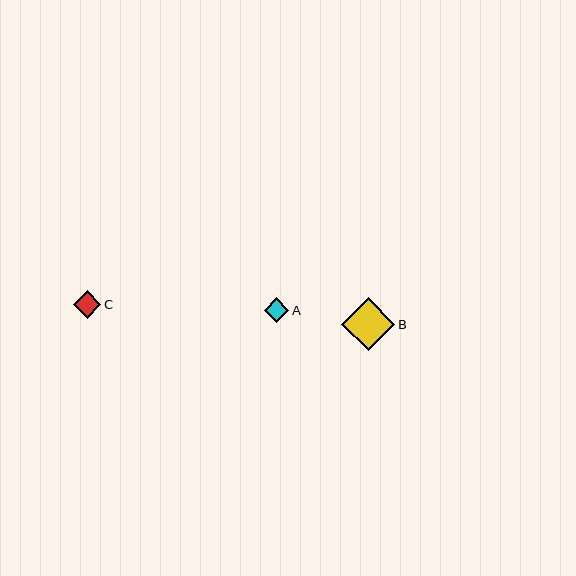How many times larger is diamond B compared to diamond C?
Diamond B is approximately 1.9 times the size of diamond C.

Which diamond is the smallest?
Diamond A is the smallest with a size of approximately 24 pixels.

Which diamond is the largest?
Diamond B is the largest with a size of approximately 53 pixels.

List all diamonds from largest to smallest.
From largest to smallest: B, C, A.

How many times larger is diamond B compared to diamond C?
Diamond B is approximately 1.9 times the size of diamond C.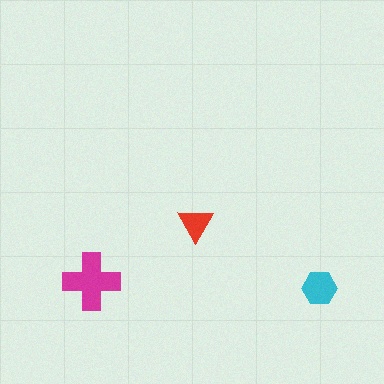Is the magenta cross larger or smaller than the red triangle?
Larger.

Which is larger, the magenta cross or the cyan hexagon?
The magenta cross.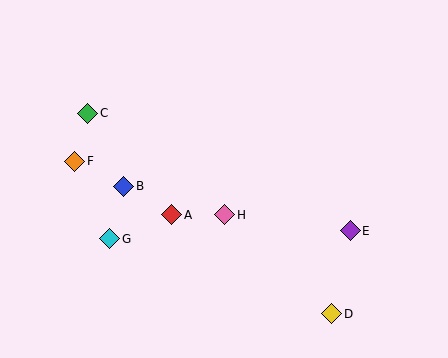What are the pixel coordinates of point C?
Point C is at (88, 113).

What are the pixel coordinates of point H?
Point H is at (225, 215).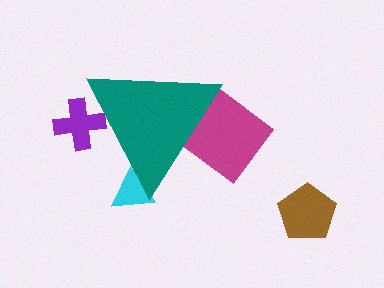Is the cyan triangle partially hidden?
Yes, the cyan triangle is partially hidden behind the teal triangle.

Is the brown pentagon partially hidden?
No, the brown pentagon is fully visible.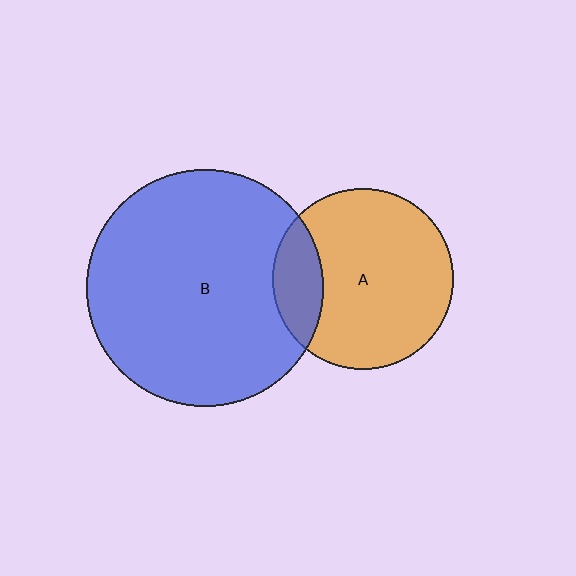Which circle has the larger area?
Circle B (blue).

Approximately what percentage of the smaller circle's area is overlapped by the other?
Approximately 20%.